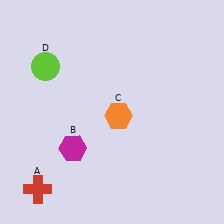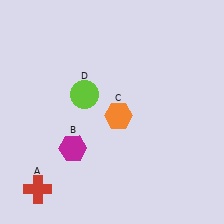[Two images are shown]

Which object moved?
The lime circle (D) moved right.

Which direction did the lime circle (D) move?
The lime circle (D) moved right.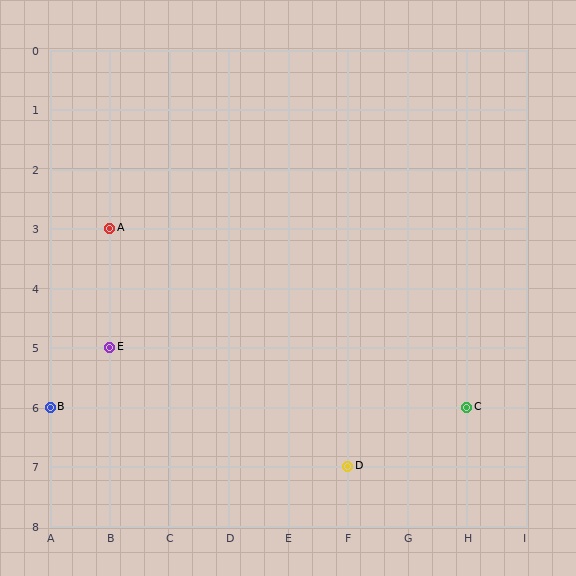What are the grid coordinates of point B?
Point B is at grid coordinates (A, 6).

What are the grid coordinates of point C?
Point C is at grid coordinates (H, 6).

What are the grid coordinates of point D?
Point D is at grid coordinates (F, 7).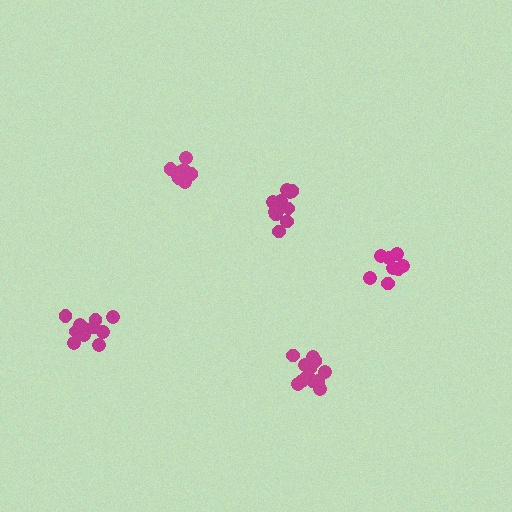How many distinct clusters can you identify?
There are 5 distinct clusters.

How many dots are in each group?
Group 1: 8 dots, Group 2: 11 dots, Group 3: 12 dots, Group 4: 11 dots, Group 5: 10 dots (52 total).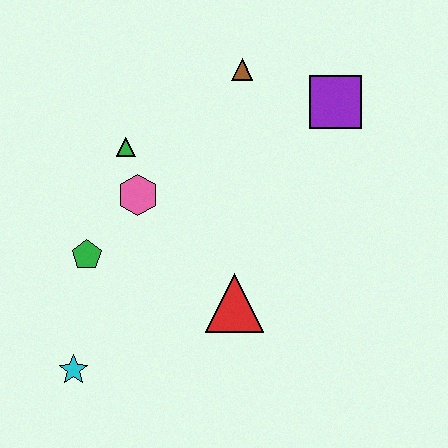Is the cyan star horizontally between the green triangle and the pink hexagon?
No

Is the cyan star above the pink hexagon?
No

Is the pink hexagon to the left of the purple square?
Yes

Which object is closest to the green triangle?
The pink hexagon is closest to the green triangle.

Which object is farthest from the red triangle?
The brown triangle is farthest from the red triangle.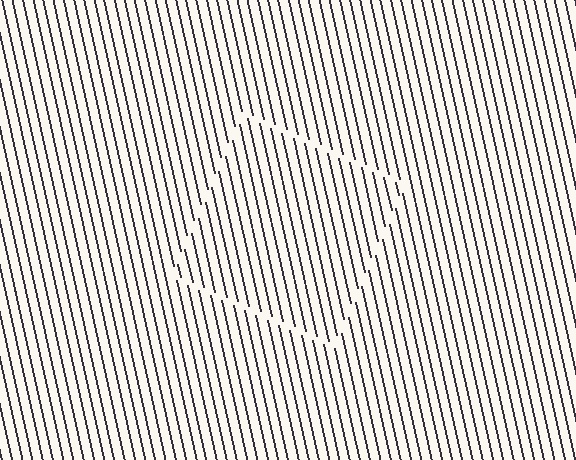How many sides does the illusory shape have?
4 sides — the line-ends trace a square.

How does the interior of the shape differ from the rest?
The interior of the shape contains the same grating, shifted by half a period — the contour is defined by the phase discontinuity where line-ends from the inner and outer gratings abut.